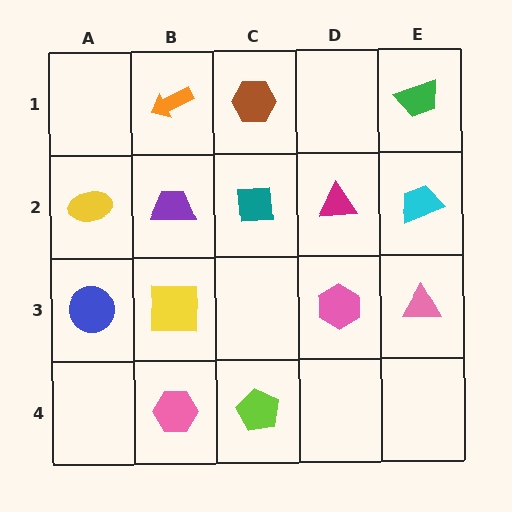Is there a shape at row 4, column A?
No, that cell is empty.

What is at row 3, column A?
A blue circle.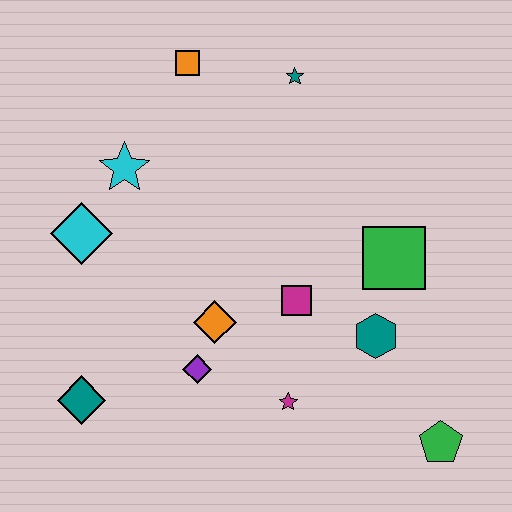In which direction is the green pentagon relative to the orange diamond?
The green pentagon is to the right of the orange diamond.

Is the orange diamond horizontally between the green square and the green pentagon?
No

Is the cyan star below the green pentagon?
No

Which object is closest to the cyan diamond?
The cyan star is closest to the cyan diamond.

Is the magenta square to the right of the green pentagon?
No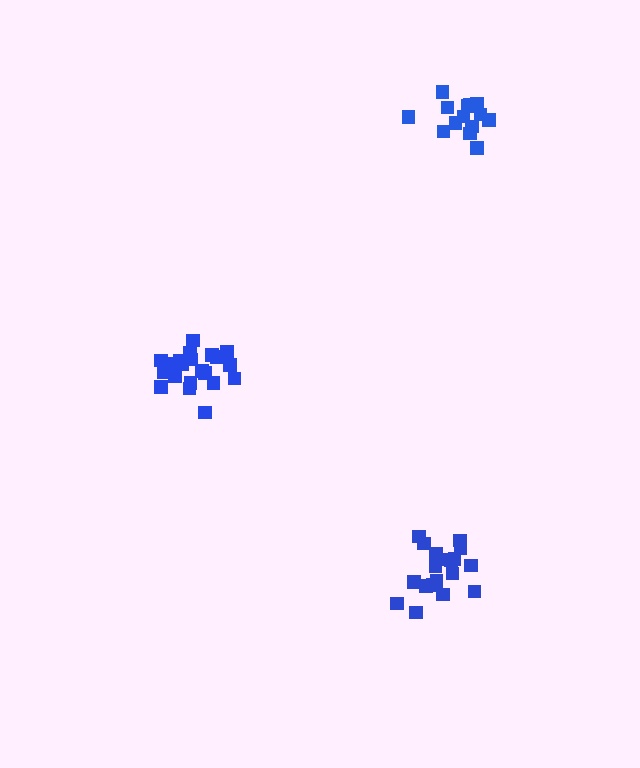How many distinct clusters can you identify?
There are 3 distinct clusters.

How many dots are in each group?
Group 1: 21 dots, Group 2: 21 dots, Group 3: 15 dots (57 total).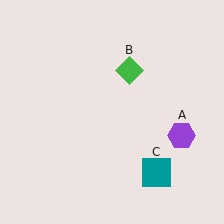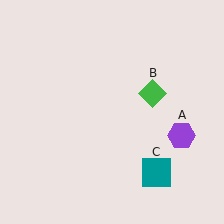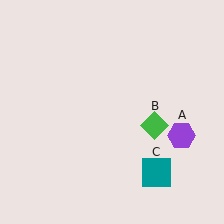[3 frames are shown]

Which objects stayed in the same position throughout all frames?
Purple hexagon (object A) and teal square (object C) remained stationary.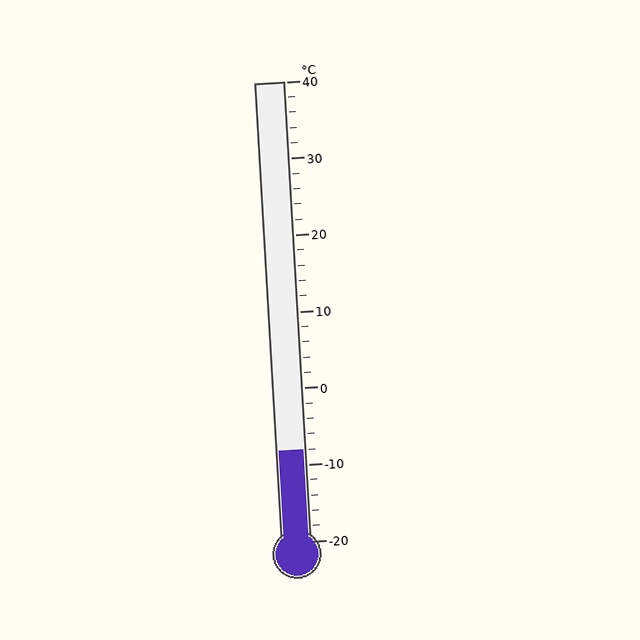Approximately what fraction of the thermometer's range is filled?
The thermometer is filled to approximately 20% of its range.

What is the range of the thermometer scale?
The thermometer scale ranges from -20°C to 40°C.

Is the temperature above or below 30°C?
The temperature is below 30°C.